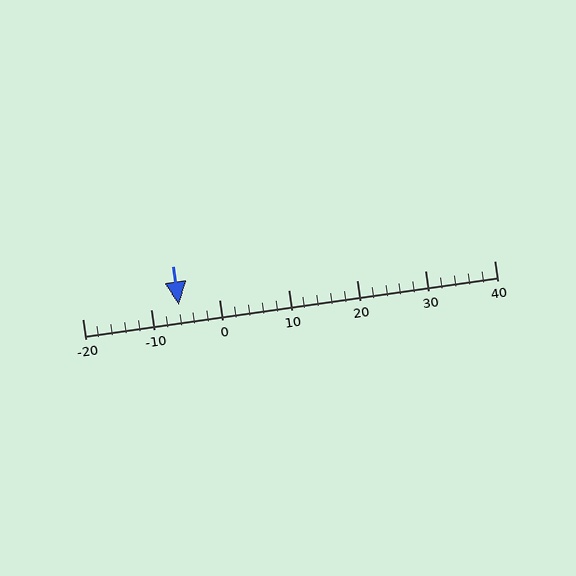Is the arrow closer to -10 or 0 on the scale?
The arrow is closer to -10.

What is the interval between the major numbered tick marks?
The major tick marks are spaced 10 units apart.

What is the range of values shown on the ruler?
The ruler shows values from -20 to 40.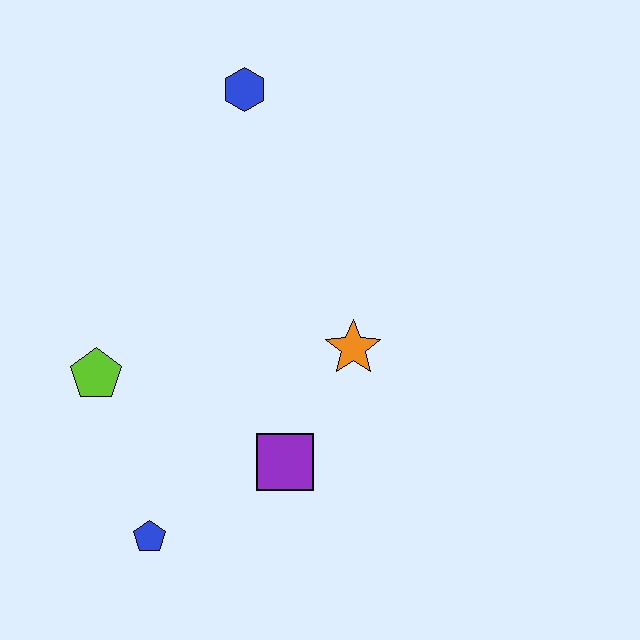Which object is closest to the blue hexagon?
The orange star is closest to the blue hexagon.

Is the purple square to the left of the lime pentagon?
No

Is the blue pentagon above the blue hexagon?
No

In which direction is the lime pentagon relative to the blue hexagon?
The lime pentagon is below the blue hexagon.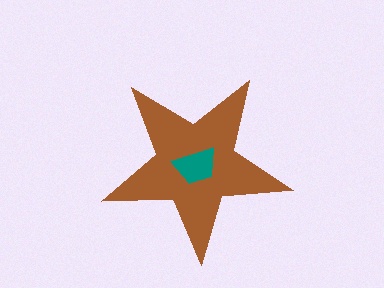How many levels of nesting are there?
2.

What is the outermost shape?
The brown star.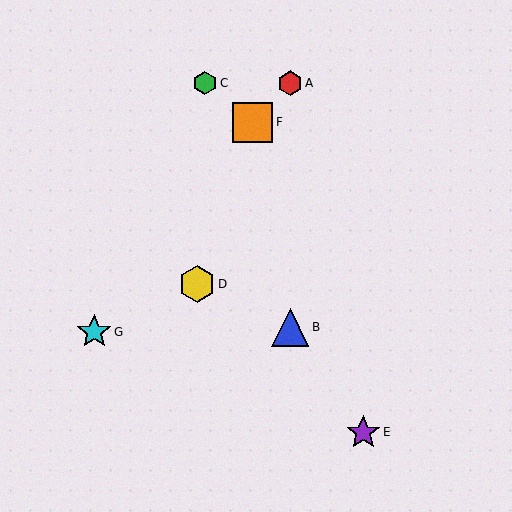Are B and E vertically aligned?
No, B is at x≈290 and E is at x≈363.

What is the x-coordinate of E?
Object E is at x≈363.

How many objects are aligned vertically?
2 objects (A, B) are aligned vertically.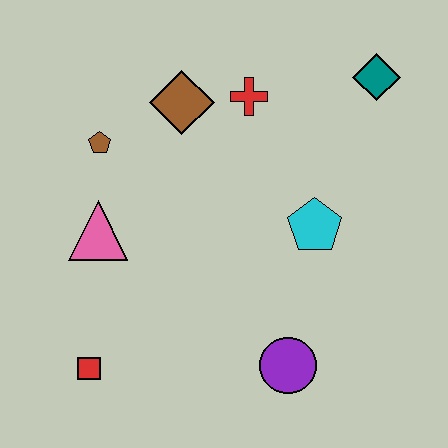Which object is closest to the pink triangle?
The brown pentagon is closest to the pink triangle.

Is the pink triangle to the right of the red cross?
No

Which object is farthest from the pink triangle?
The teal diamond is farthest from the pink triangle.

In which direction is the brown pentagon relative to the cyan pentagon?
The brown pentagon is to the left of the cyan pentagon.